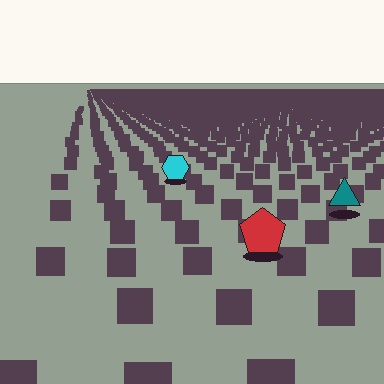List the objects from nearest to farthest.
From nearest to farthest: the red pentagon, the teal triangle, the cyan hexagon.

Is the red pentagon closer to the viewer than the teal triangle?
Yes. The red pentagon is closer — you can tell from the texture gradient: the ground texture is coarser near it.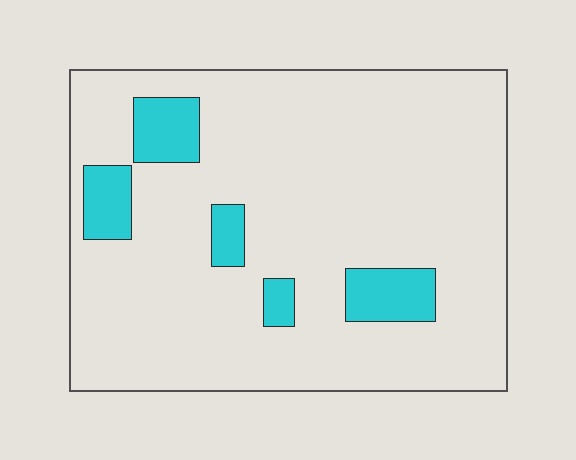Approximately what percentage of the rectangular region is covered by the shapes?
Approximately 10%.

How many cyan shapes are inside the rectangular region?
5.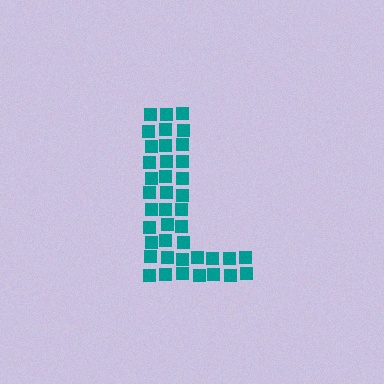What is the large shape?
The large shape is the letter L.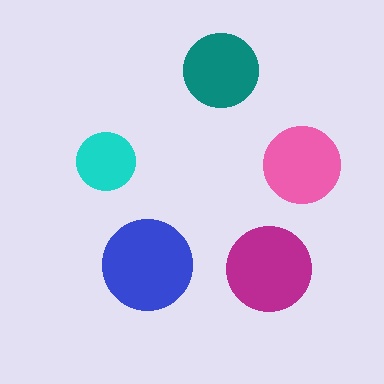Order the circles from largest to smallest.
the blue one, the magenta one, the pink one, the teal one, the cyan one.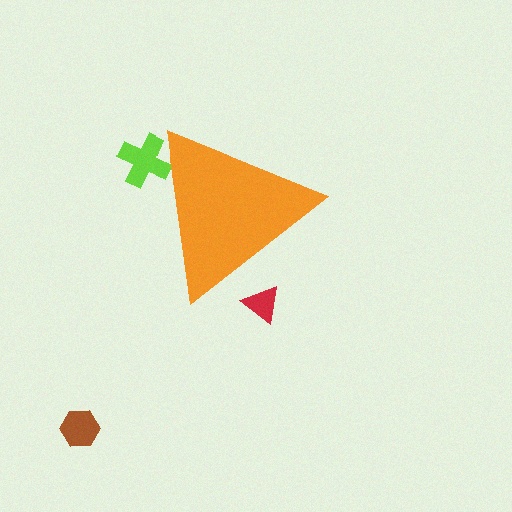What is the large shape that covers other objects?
An orange triangle.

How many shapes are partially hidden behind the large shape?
2 shapes are partially hidden.